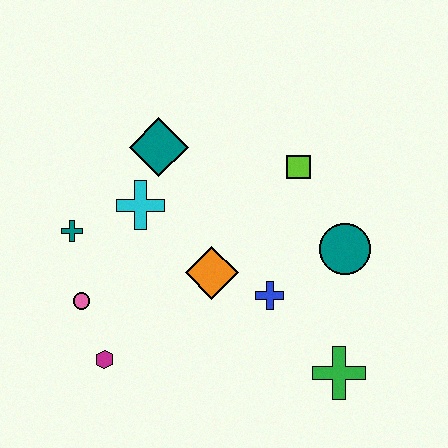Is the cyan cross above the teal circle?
Yes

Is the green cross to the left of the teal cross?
No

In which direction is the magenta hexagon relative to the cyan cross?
The magenta hexagon is below the cyan cross.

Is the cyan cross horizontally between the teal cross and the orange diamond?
Yes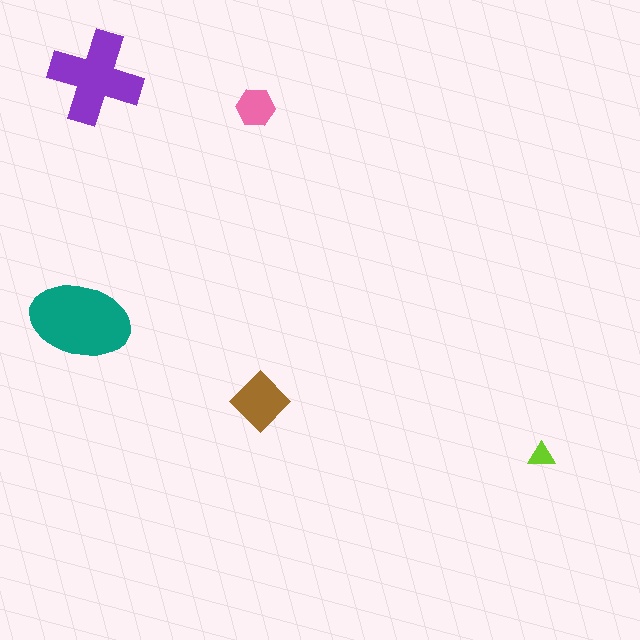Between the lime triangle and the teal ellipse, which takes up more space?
The teal ellipse.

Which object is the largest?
The teal ellipse.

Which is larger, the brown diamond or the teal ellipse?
The teal ellipse.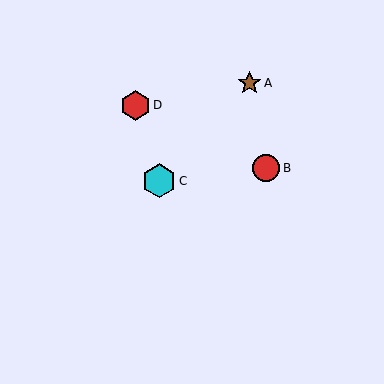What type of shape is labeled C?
Shape C is a cyan hexagon.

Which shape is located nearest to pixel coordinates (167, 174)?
The cyan hexagon (labeled C) at (159, 181) is nearest to that location.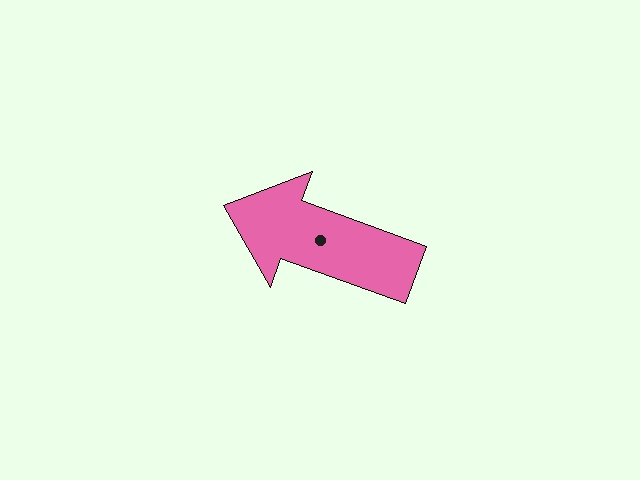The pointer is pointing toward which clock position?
Roughly 10 o'clock.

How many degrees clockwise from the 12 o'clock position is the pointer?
Approximately 290 degrees.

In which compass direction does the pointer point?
West.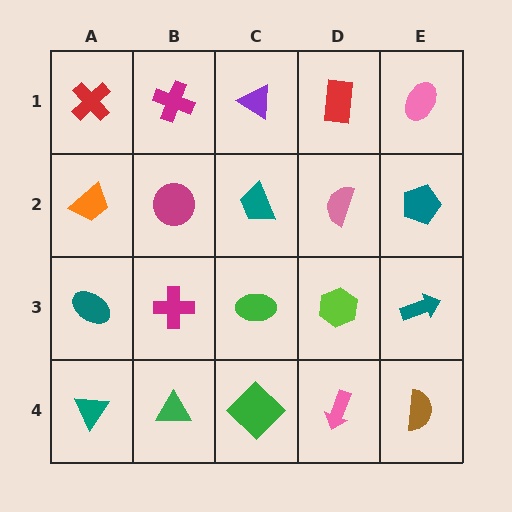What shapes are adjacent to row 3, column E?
A teal pentagon (row 2, column E), a brown semicircle (row 4, column E), a lime hexagon (row 3, column D).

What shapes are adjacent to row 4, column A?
A teal ellipse (row 3, column A), a green triangle (row 4, column B).